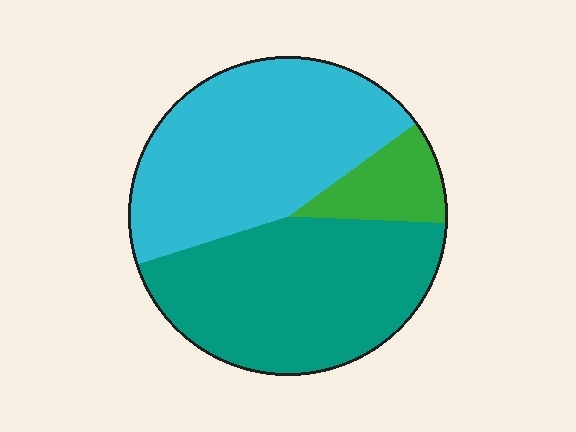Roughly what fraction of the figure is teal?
Teal covers around 45% of the figure.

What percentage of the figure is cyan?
Cyan covers around 45% of the figure.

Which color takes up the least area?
Green, at roughly 10%.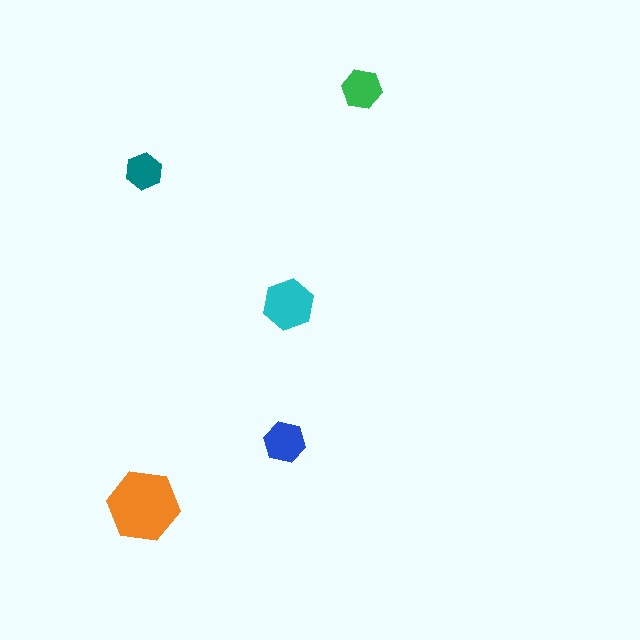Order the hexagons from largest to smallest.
the orange one, the cyan one, the blue one, the green one, the teal one.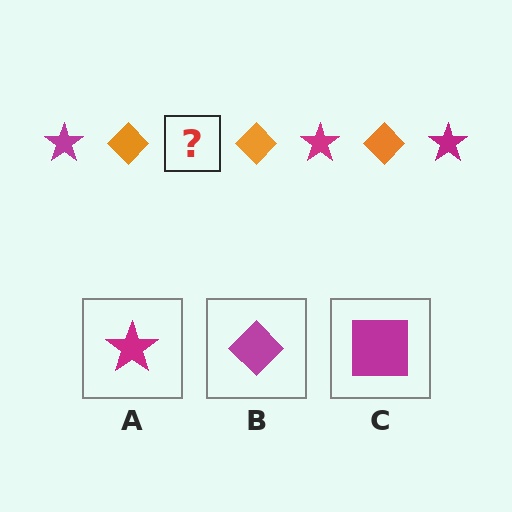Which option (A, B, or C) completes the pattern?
A.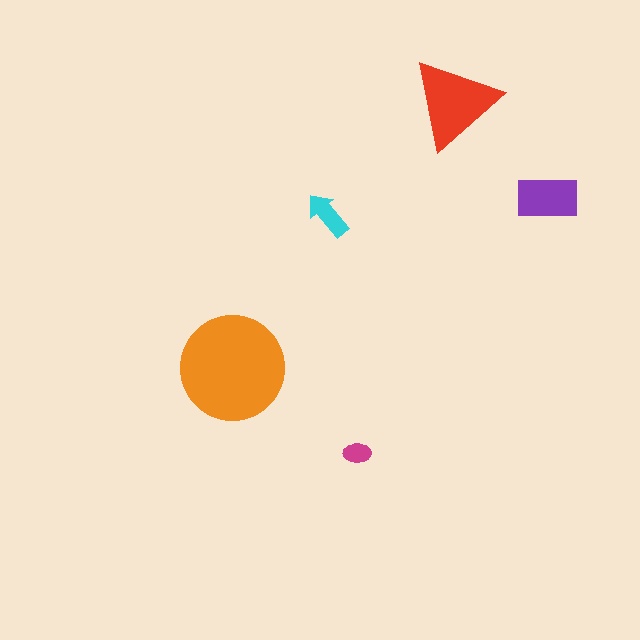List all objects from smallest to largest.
The magenta ellipse, the cyan arrow, the purple rectangle, the red triangle, the orange circle.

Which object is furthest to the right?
The purple rectangle is rightmost.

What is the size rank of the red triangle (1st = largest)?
2nd.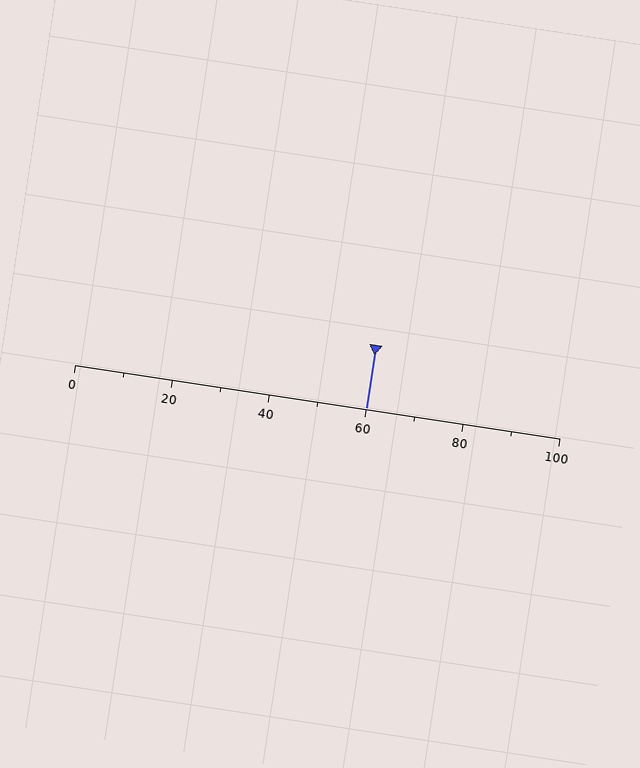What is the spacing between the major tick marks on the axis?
The major ticks are spaced 20 apart.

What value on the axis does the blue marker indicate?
The marker indicates approximately 60.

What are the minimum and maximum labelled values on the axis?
The axis runs from 0 to 100.